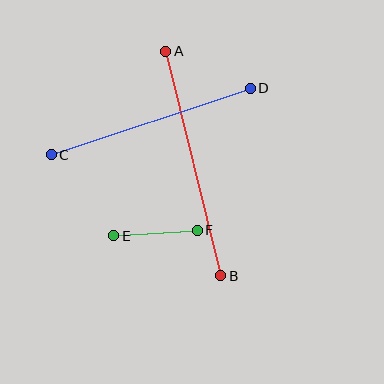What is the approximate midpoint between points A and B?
The midpoint is at approximately (193, 163) pixels.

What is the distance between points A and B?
The distance is approximately 231 pixels.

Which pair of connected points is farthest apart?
Points A and B are farthest apart.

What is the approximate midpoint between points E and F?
The midpoint is at approximately (156, 233) pixels.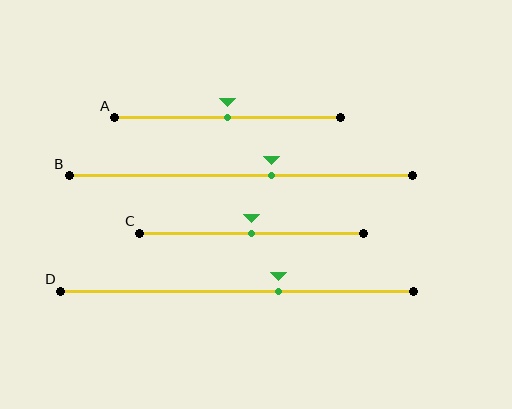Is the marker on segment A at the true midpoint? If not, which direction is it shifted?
Yes, the marker on segment A is at the true midpoint.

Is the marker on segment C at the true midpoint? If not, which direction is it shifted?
Yes, the marker on segment C is at the true midpoint.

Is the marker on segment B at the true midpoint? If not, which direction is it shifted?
No, the marker on segment B is shifted to the right by about 9% of the segment length.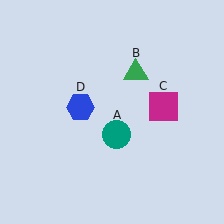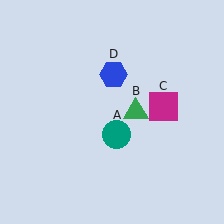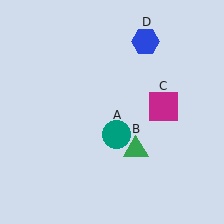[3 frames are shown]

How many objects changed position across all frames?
2 objects changed position: green triangle (object B), blue hexagon (object D).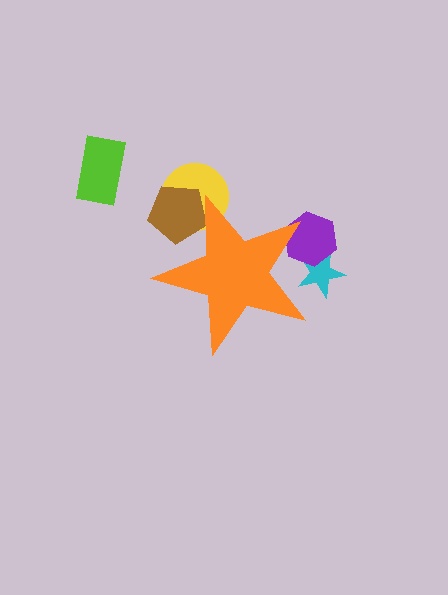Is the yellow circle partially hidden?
Yes, the yellow circle is partially hidden behind the orange star.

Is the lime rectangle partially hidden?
No, the lime rectangle is fully visible.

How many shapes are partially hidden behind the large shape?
4 shapes are partially hidden.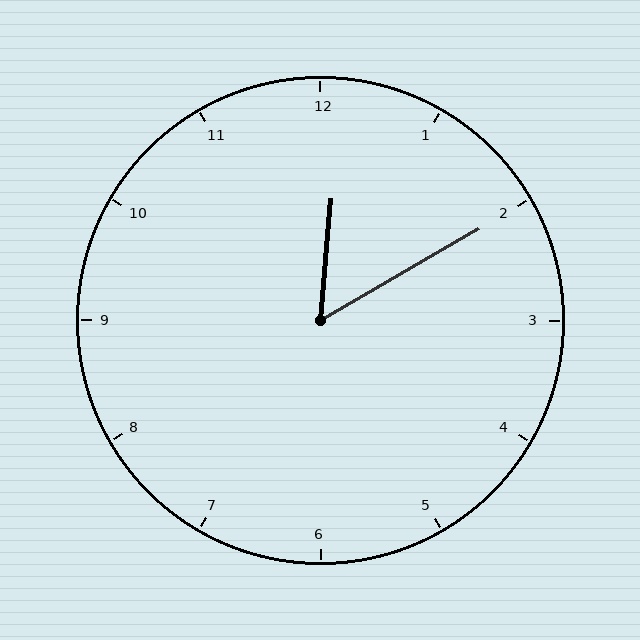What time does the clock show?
12:10.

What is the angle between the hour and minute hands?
Approximately 55 degrees.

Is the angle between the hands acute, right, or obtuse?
It is acute.